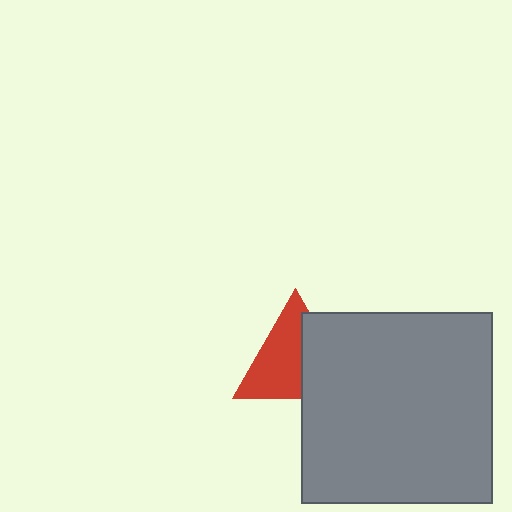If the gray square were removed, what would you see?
You would see the complete red triangle.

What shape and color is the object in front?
The object in front is a gray square.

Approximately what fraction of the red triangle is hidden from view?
Roughly 40% of the red triangle is hidden behind the gray square.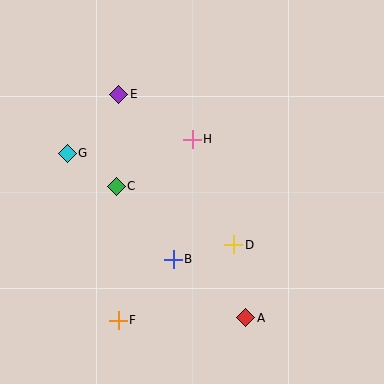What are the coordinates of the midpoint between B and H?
The midpoint between B and H is at (183, 199).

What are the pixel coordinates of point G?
Point G is at (67, 153).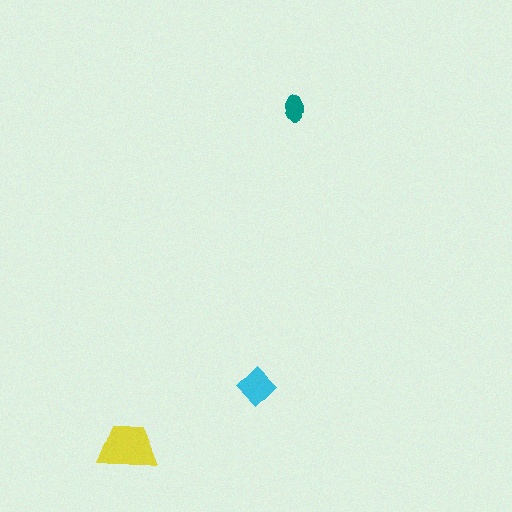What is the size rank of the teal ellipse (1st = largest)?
3rd.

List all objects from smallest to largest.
The teal ellipse, the cyan diamond, the yellow trapezoid.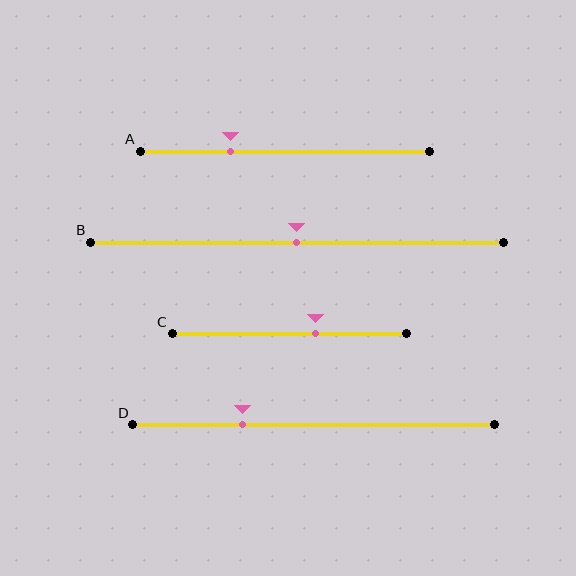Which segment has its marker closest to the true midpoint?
Segment B has its marker closest to the true midpoint.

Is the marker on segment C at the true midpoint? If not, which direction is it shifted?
No, the marker on segment C is shifted to the right by about 11% of the segment length.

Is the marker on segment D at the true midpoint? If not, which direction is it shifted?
No, the marker on segment D is shifted to the left by about 20% of the segment length.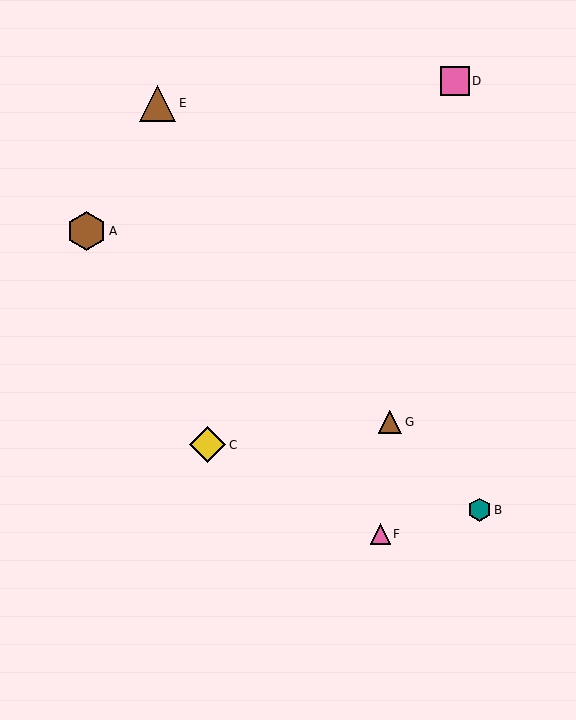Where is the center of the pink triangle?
The center of the pink triangle is at (380, 534).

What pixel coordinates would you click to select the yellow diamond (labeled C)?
Click at (207, 445) to select the yellow diamond C.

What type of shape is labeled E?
Shape E is a brown triangle.